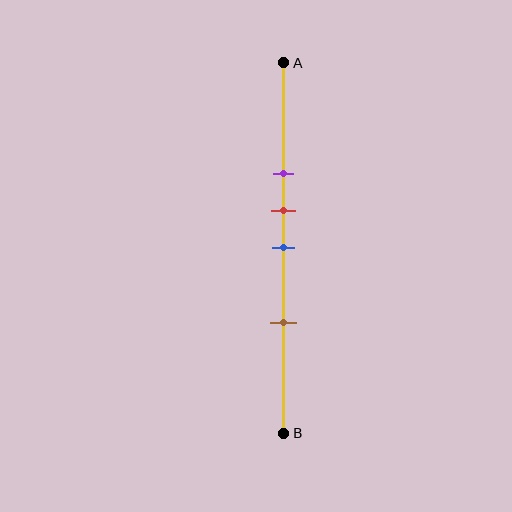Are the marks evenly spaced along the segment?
No, the marks are not evenly spaced.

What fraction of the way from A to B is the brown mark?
The brown mark is approximately 70% (0.7) of the way from A to B.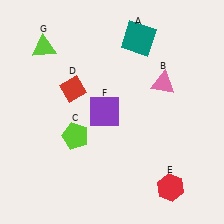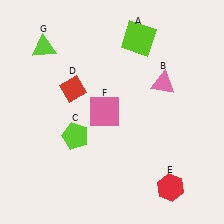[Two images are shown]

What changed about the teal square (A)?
In Image 1, A is teal. In Image 2, it changed to lime.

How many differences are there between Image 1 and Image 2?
There are 2 differences between the two images.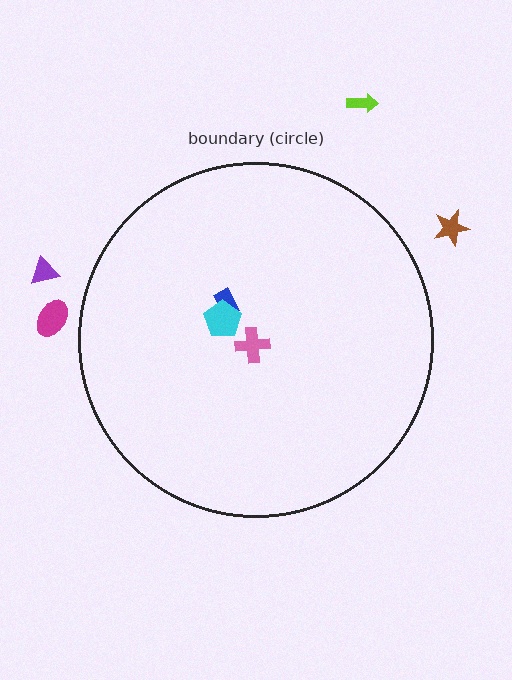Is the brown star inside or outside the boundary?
Outside.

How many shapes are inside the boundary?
3 inside, 4 outside.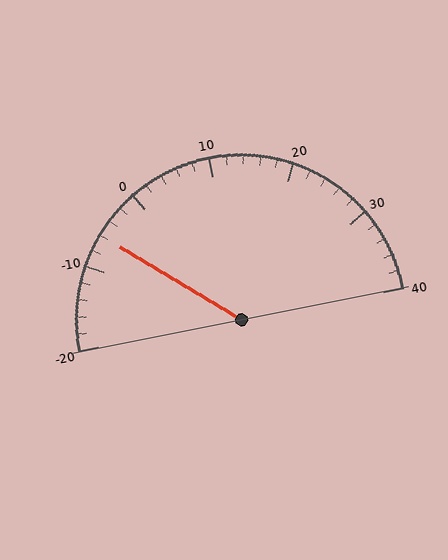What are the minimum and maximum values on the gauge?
The gauge ranges from -20 to 40.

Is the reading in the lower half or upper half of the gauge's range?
The reading is in the lower half of the range (-20 to 40).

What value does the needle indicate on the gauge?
The needle indicates approximately -6.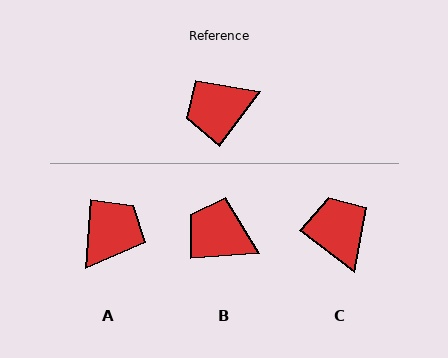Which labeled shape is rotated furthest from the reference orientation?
A, about 148 degrees away.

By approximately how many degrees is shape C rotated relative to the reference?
Approximately 91 degrees clockwise.